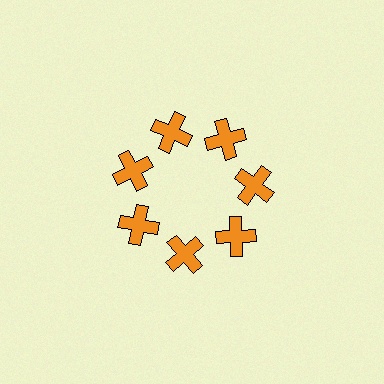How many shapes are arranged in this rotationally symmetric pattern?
There are 7 shapes, arranged in 7 groups of 1.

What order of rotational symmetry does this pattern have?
This pattern has 7-fold rotational symmetry.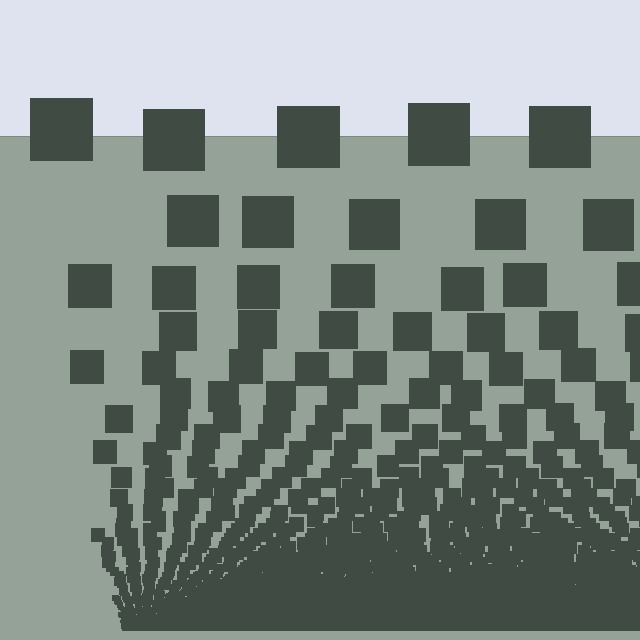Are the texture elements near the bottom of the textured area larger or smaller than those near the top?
Smaller. The gradient is inverted — elements near the bottom are smaller and denser.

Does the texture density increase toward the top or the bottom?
Density increases toward the bottom.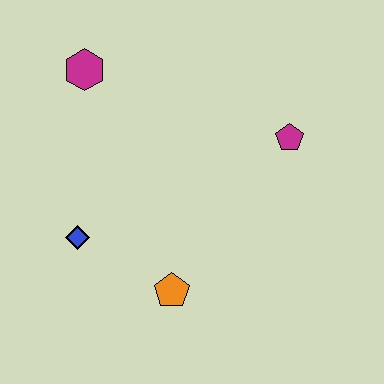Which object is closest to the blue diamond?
The orange pentagon is closest to the blue diamond.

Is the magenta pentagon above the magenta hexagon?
No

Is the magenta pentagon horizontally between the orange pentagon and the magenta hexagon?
No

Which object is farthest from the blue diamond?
The magenta pentagon is farthest from the blue diamond.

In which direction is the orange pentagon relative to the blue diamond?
The orange pentagon is to the right of the blue diamond.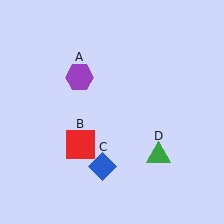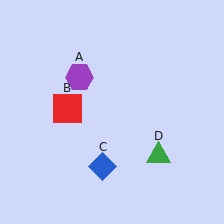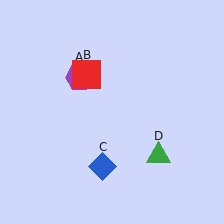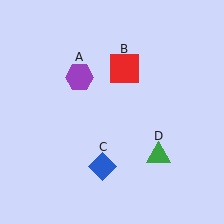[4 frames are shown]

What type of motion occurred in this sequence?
The red square (object B) rotated clockwise around the center of the scene.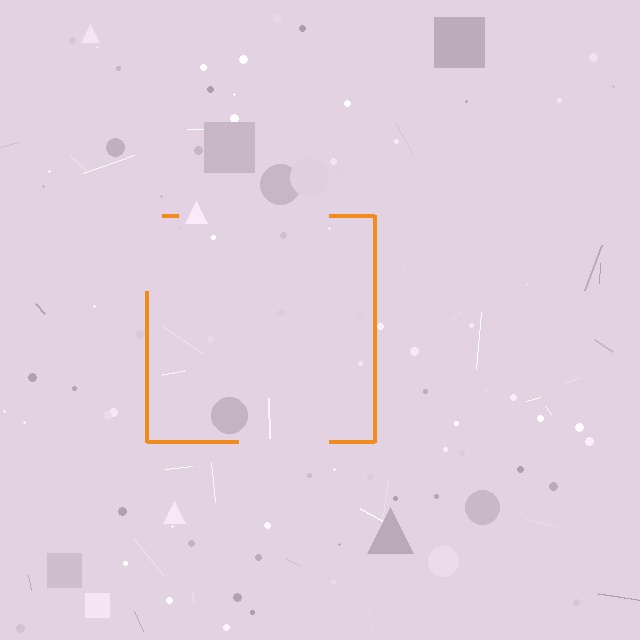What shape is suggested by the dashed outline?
The dashed outline suggests a square.